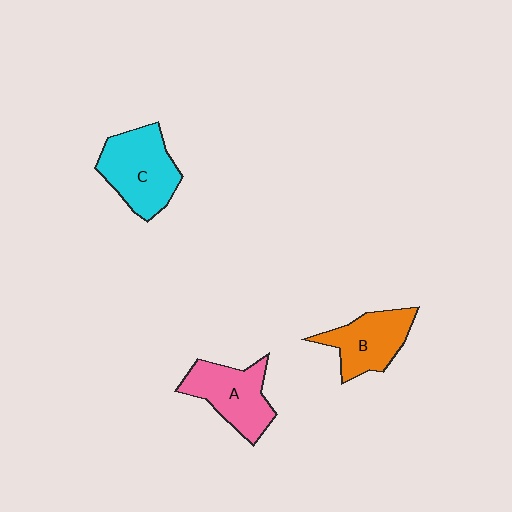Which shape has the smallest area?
Shape B (orange).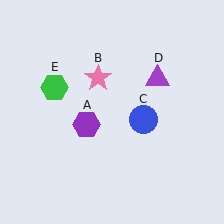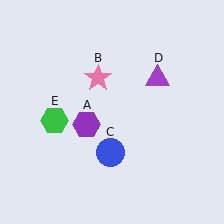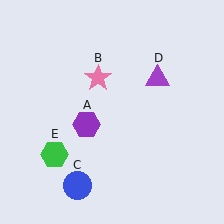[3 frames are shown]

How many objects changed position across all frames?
2 objects changed position: blue circle (object C), green hexagon (object E).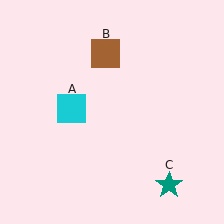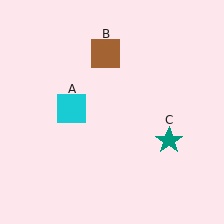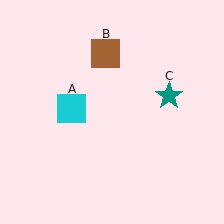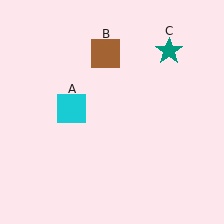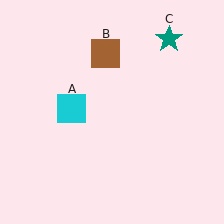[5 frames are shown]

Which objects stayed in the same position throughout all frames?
Cyan square (object A) and brown square (object B) remained stationary.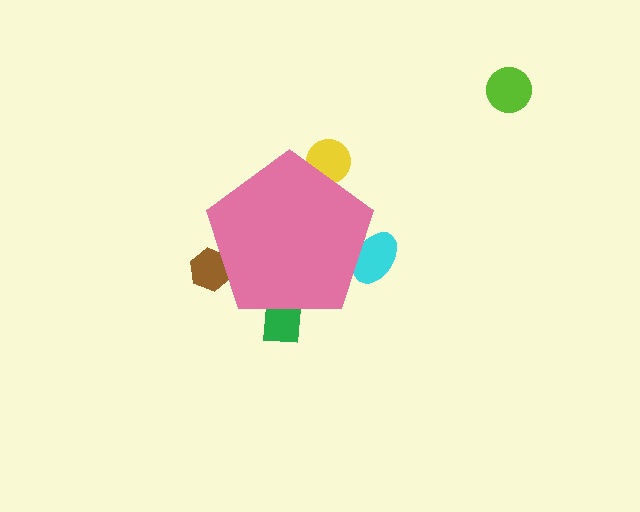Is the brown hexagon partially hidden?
Yes, the brown hexagon is partially hidden behind the pink pentagon.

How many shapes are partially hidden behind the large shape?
4 shapes are partially hidden.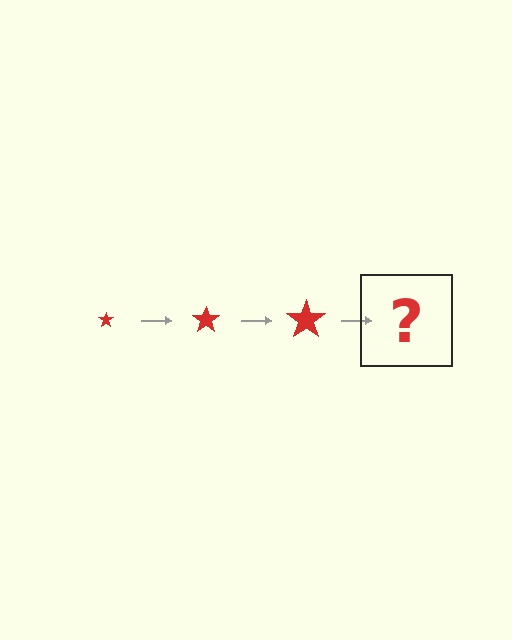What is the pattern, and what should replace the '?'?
The pattern is that the star gets progressively larger each step. The '?' should be a red star, larger than the previous one.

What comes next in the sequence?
The next element should be a red star, larger than the previous one.